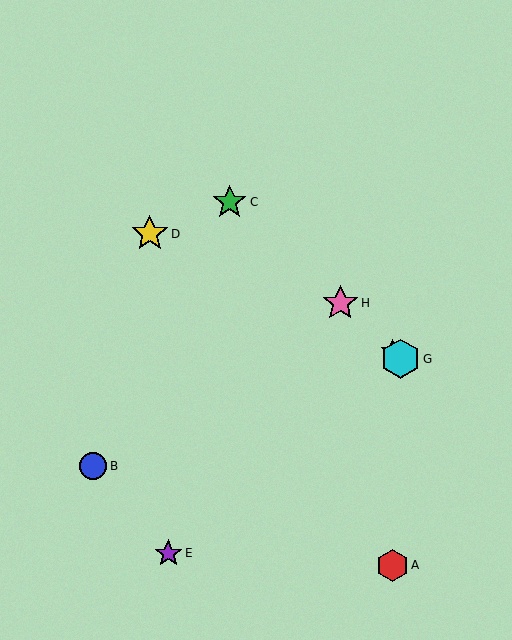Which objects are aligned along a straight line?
Objects C, F, G, H are aligned along a straight line.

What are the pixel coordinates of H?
Object H is at (340, 303).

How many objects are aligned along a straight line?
4 objects (C, F, G, H) are aligned along a straight line.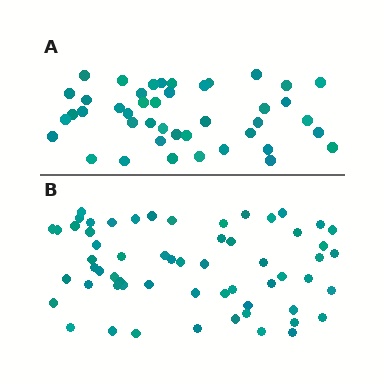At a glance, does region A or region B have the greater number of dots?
Region B (the bottom region) has more dots.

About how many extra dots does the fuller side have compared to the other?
Region B has approximately 15 more dots than region A.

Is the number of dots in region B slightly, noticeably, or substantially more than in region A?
Region B has noticeably more, but not dramatically so. The ratio is roughly 1.4 to 1.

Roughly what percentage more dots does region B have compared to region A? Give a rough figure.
About 40% more.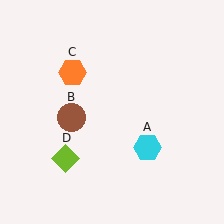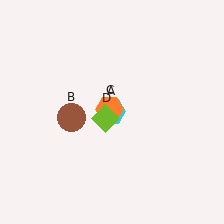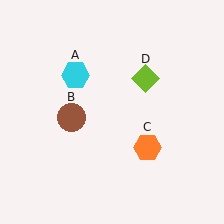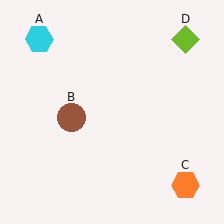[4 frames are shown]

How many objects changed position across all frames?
3 objects changed position: cyan hexagon (object A), orange hexagon (object C), lime diamond (object D).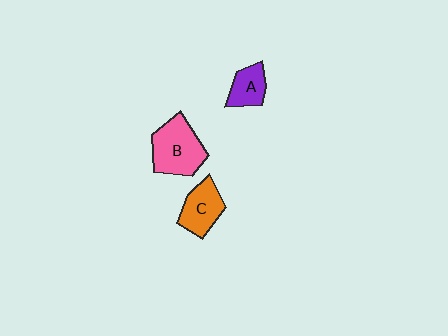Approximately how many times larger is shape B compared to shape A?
Approximately 1.8 times.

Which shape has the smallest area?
Shape A (purple).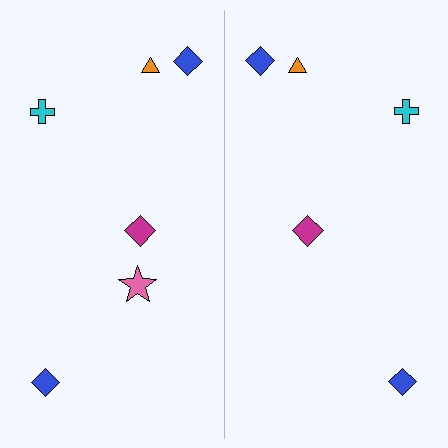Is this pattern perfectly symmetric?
No, the pattern is not perfectly symmetric. A pink star is missing from the right side.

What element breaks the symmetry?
A pink star is missing from the right side.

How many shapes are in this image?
There are 11 shapes in this image.